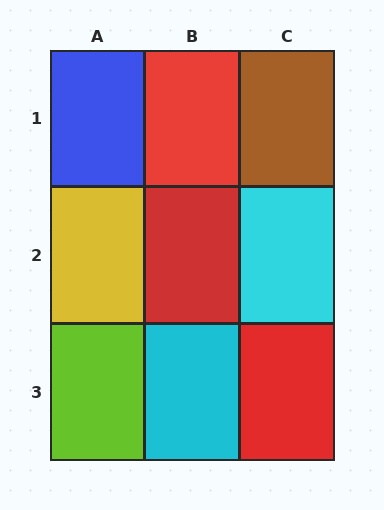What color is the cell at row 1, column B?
Red.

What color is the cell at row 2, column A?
Yellow.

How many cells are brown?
1 cell is brown.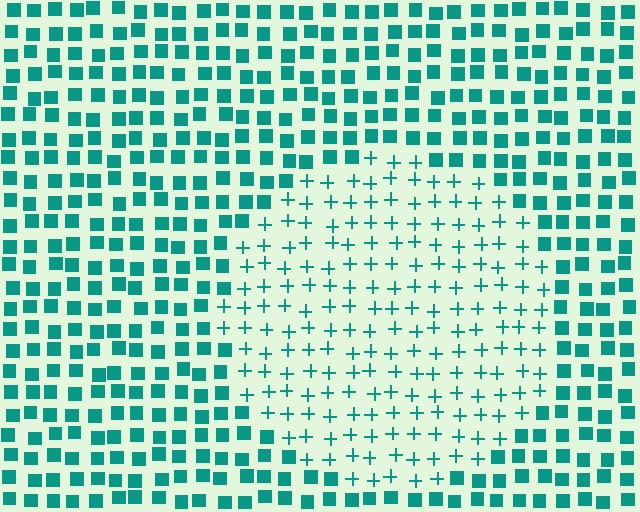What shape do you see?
I see a circle.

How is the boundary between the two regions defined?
The boundary is defined by a change in element shape: plus signs inside vs. squares outside. All elements share the same color and spacing.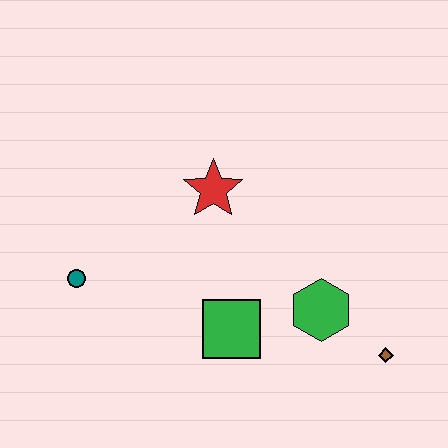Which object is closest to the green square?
The green hexagon is closest to the green square.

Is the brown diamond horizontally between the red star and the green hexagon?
No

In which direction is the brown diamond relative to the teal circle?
The brown diamond is to the right of the teal circle.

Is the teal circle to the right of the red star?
No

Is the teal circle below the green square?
No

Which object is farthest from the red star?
The brown diamond is farthest from the red star.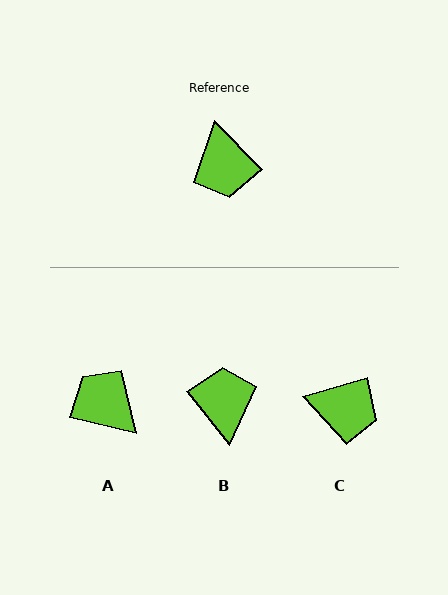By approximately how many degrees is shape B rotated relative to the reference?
Approximately 174 degrees counter-clockwise.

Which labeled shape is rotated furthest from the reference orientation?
B, about 174 degrees away.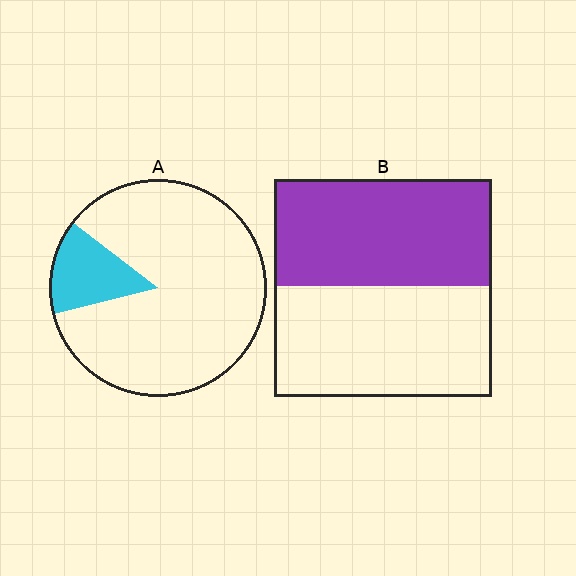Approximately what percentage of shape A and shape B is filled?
A is approximately 15% and B is approximately 50%.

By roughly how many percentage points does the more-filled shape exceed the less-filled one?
By roughly 35 percentage points (B over A).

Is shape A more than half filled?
No.